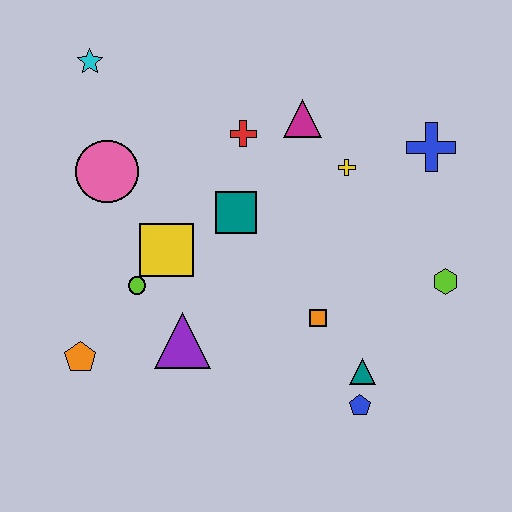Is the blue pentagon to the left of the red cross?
No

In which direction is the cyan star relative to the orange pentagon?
The cyan star is above the orange pentagon.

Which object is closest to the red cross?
The magenta triangle is closest to the red cross.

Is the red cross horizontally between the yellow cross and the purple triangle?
Yes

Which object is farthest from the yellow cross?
The orange pentagon is farthest from the yellow cross.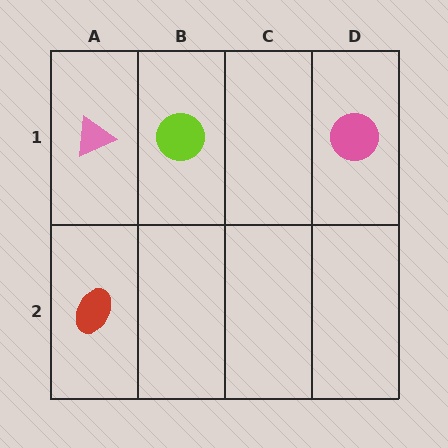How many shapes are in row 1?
3 shapes.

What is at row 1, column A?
A pink triangle.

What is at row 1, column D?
A pink circle.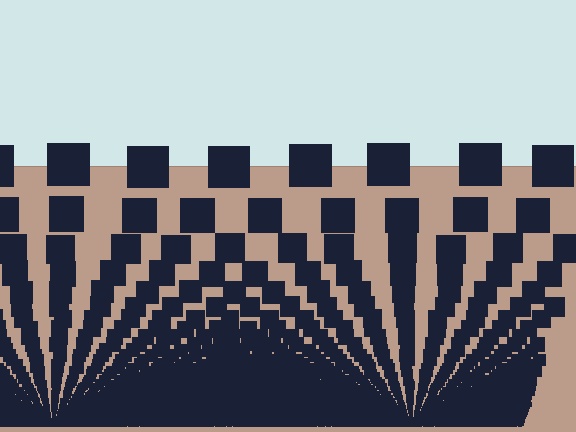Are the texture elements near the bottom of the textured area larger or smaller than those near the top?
Smaller. The gradient is inverted — elements near the bottom are smaller and denser.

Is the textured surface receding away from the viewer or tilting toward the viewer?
The surface appears to tilt toward the viewer. Texture elements get larger and sparser toward the top.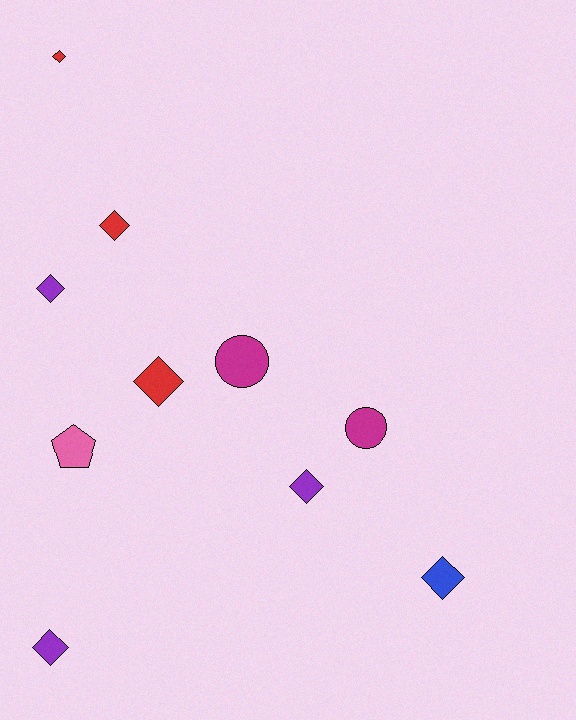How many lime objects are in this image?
There are no lime objects.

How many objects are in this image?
There are 10 objects.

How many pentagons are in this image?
There is 1 pentagon.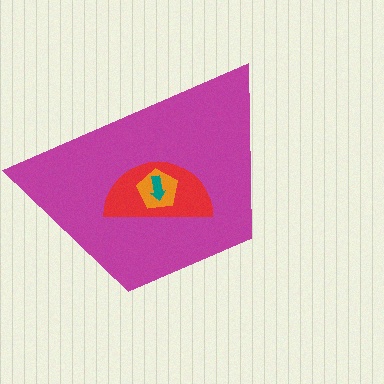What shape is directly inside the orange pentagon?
The teal arrow.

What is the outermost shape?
The magenta trapezoid.